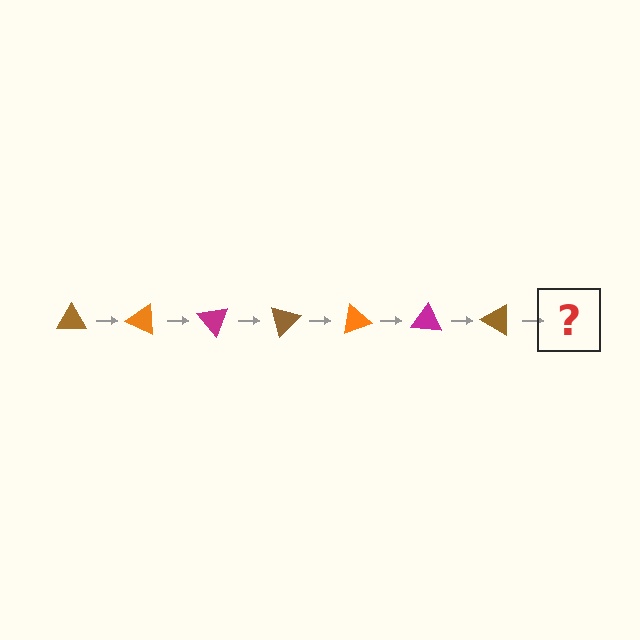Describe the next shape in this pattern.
It should be an orange triangle, rotated 175 degrees from the start.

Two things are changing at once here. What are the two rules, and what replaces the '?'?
The two rules are that it rotates 25 degrees each step and the color cycles through brown, orange, and magenta. The '?' should be an orange triangle, rotated 175 degrees from the start.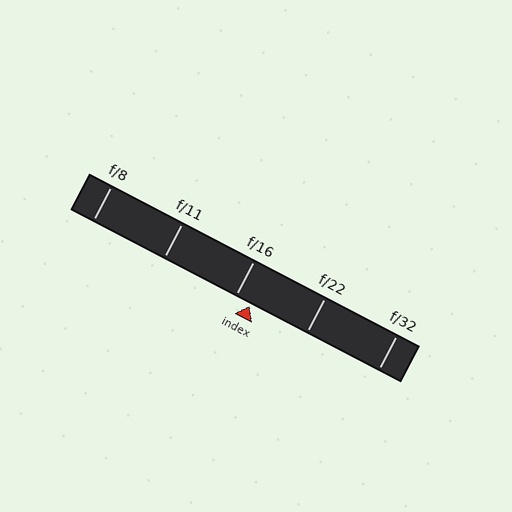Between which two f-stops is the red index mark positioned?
The index mark is between f/16 and f/22.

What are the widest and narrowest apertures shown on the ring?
The widest aperture shown is f/8 and the narrowest is f/32.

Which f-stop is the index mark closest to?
The index mark is closest to f/16.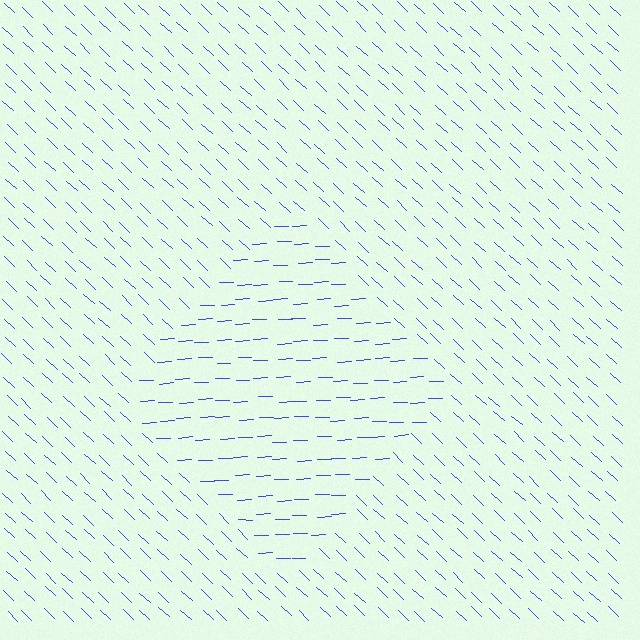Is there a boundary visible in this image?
Yes, there is a texture boundary formed by a change in line orientation.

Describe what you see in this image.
The image is filled with small blue line segments. A diamond region in the image has lines oriented differently from the surrounding lines, creating a visible texture boundary.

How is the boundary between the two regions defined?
The boundary is defined purely by a change in line orientation (approximately 45 degrees difference). All lines are the same color and thickness.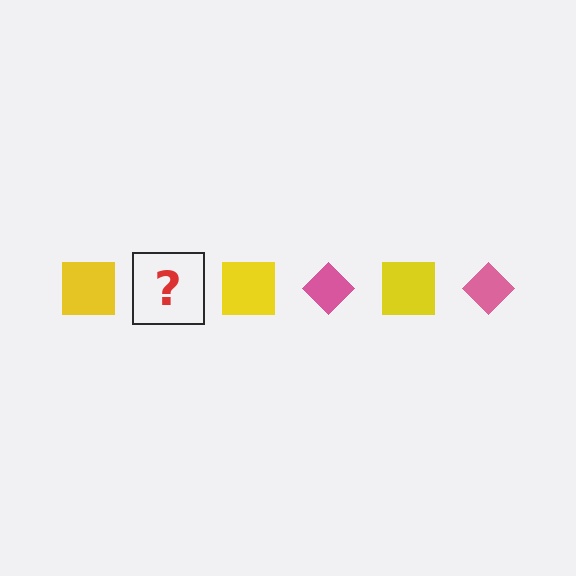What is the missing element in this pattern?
The missing element is a pink diamond.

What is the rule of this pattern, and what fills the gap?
The rule is that the pattern alternates between yellow square and pink diamond. The gap should be filled with a pink diamond.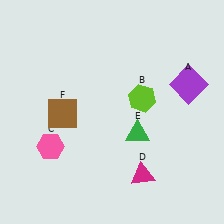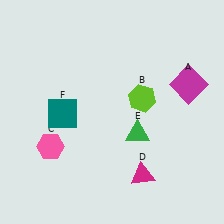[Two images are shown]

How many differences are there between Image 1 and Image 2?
There are 2 differences between the two images.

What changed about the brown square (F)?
In Image 1, F is brown. In Image 2, it changed to teal.